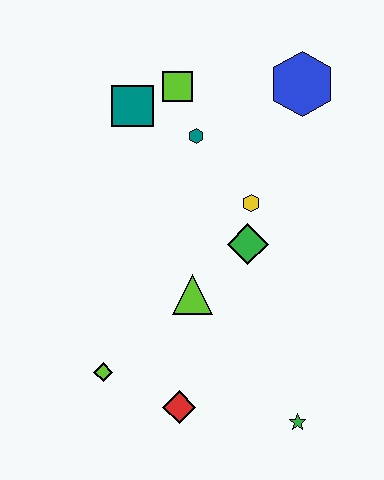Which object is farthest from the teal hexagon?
The green star is farthest from the teal hexagon.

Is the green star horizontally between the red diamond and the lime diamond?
No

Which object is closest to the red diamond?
The lime diamond is closest to the red diamond.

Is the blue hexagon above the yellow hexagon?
Yes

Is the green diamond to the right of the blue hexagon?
No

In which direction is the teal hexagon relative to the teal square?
The teal hexagon is to the right of the teal square.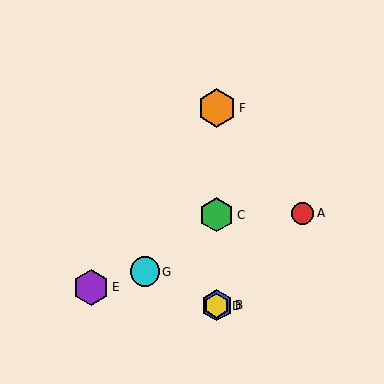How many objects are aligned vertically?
4 objects (B, C, D, F) are aligned vertically.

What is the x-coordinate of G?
Object G is at x≈145.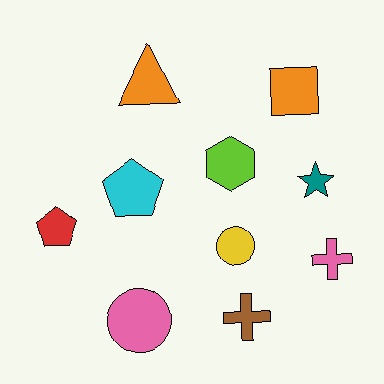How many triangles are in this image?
There is 1 triangle.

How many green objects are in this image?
There are no green objects.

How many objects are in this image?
There are 10 objects.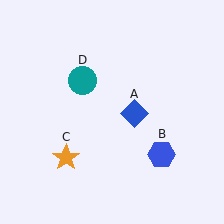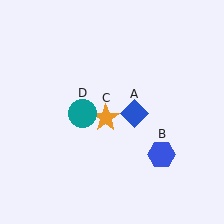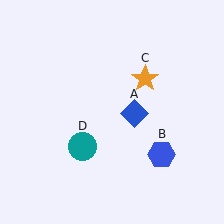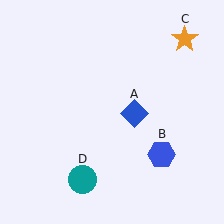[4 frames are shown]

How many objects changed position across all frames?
2 objects changed position: orange star (object C), teal circle (object D).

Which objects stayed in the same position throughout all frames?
Blue diamond (object A) and blue hexagon (object B) remained stationary.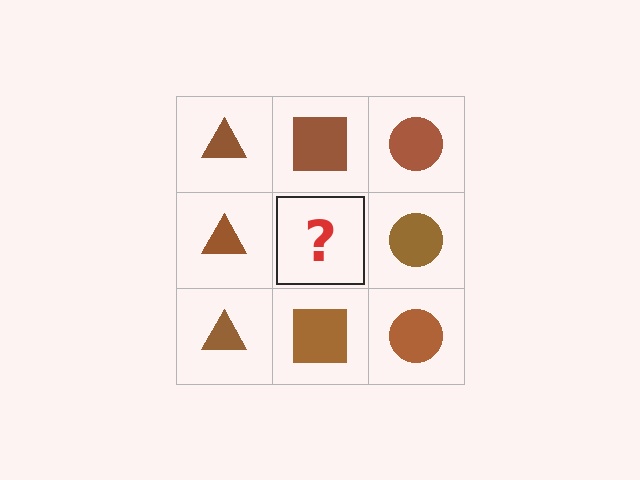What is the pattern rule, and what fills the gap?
The rule is that each column has a consistent shape. The gap should be filled with a brown square.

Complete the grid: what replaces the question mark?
The question mark should be replaced with a brown square.